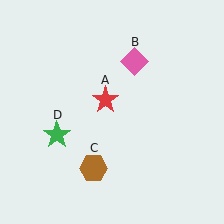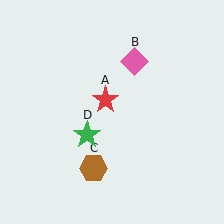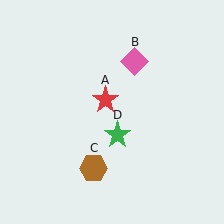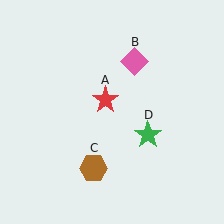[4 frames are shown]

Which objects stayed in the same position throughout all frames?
Red star (object A) and pink diamond (object B) and brown hexagon (object C) remained stationary.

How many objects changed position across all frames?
1 object changed position: green star (object D).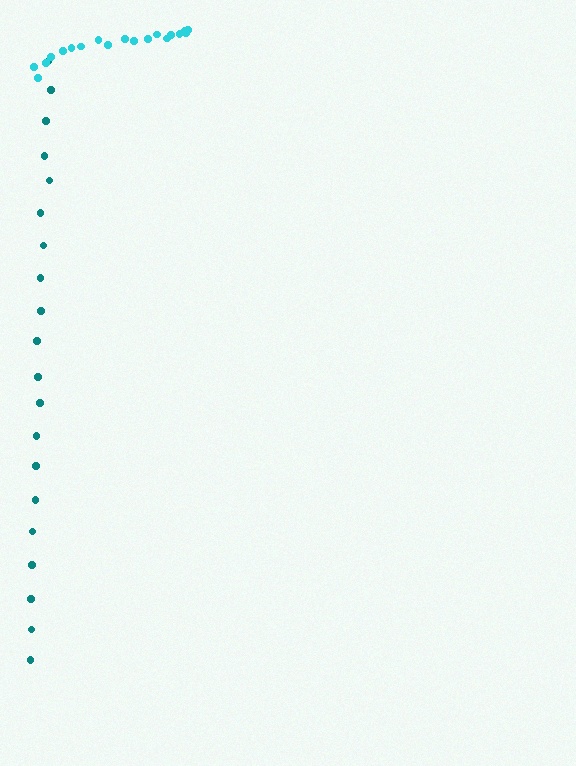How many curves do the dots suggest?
There are 2 distinct paths.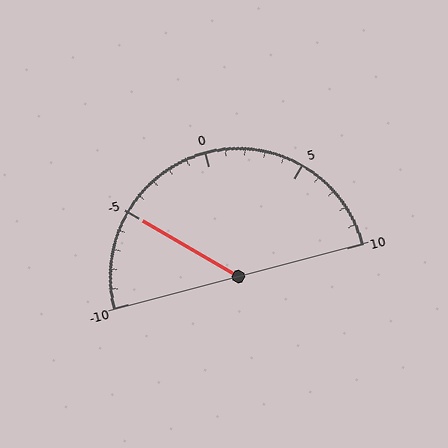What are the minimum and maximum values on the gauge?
The gauge ranges from -10 to 10.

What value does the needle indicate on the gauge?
The needle indicates approximately -5.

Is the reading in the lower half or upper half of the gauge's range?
The reading is in the lower half of the range (-10 to 10).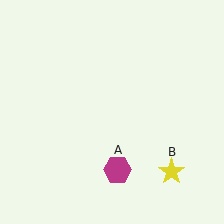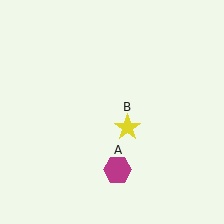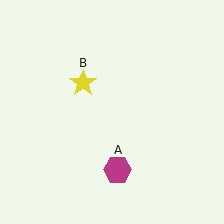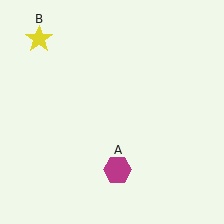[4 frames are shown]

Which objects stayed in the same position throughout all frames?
Magenta hexagon (object A) remained stationary.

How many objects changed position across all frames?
1 object changed position: yellow star (object B).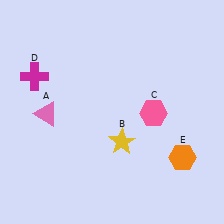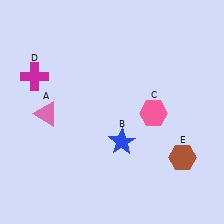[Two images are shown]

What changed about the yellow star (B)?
In Image 1, B is yellow. In Image 2, it changed to blue.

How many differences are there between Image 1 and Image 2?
There are 2 differences between the two images.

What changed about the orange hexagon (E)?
In Image 1, E is orange. In Image 2, it changed to brown.